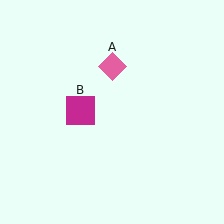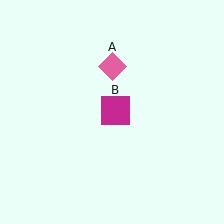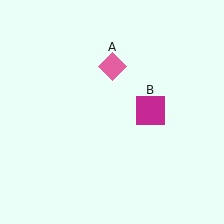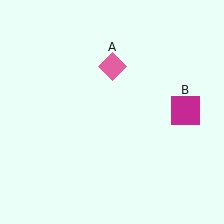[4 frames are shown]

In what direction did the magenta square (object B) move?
The magenta square (object B) moved right.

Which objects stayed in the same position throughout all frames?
Pink diamond (object A) remained stationary.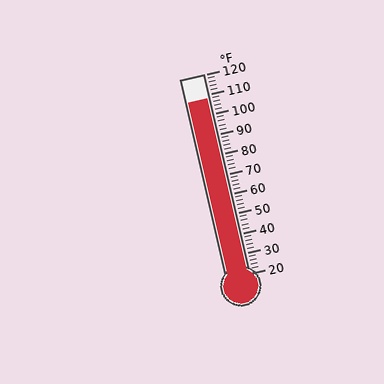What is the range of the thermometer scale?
The thermometer scale ranges from 20°F to 120°F.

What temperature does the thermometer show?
The thermometer shows approximately 108°F.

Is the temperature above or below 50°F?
The temperature is above 50°F.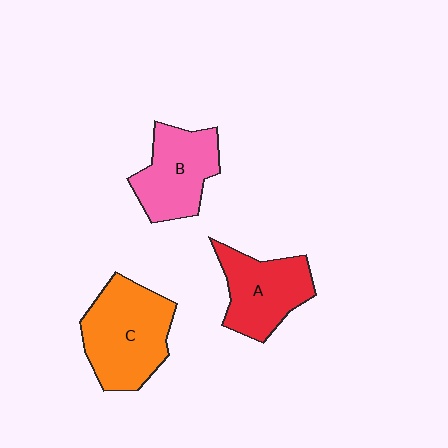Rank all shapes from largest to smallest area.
From largest to smallest: C (orange), A (red), B (pink).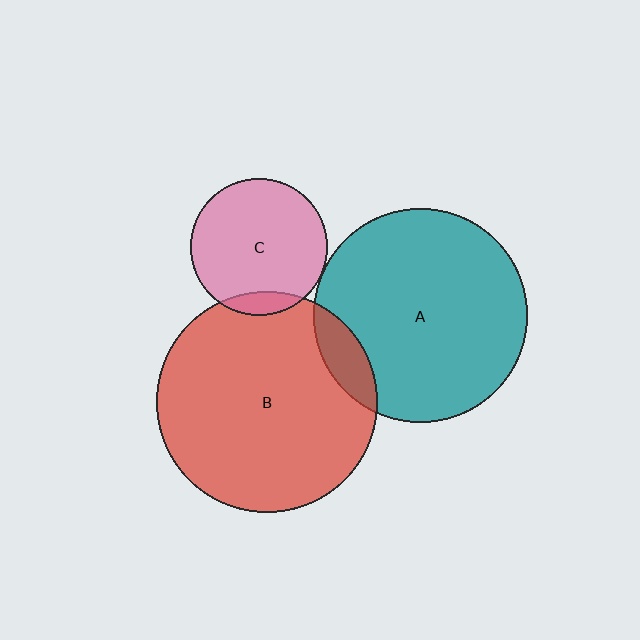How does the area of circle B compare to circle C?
Approximately 2.6 times.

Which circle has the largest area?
Circle B (red).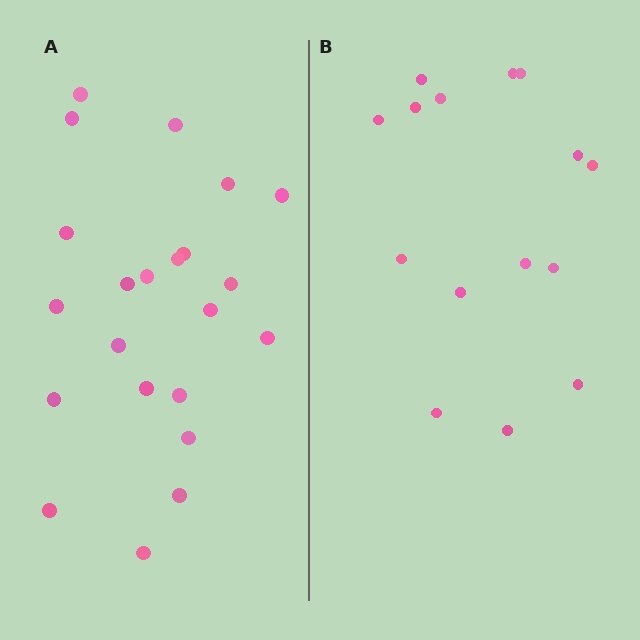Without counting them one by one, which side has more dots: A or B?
Region A (the left region) has more dots.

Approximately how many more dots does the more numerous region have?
Region A has roughly 8 or so more dots than region B.